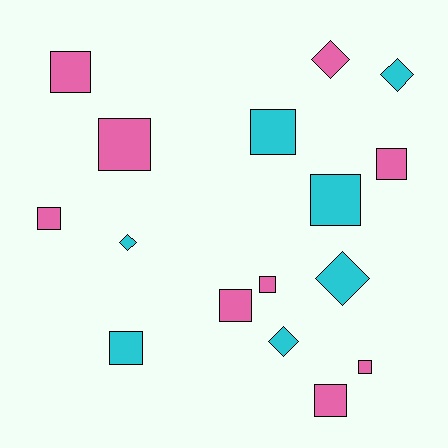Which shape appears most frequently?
Square, with 11 objects.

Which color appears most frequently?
Pink, with 9 objects.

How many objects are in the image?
There are 16 objects.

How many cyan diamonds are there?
There are 4 cyan diamonds.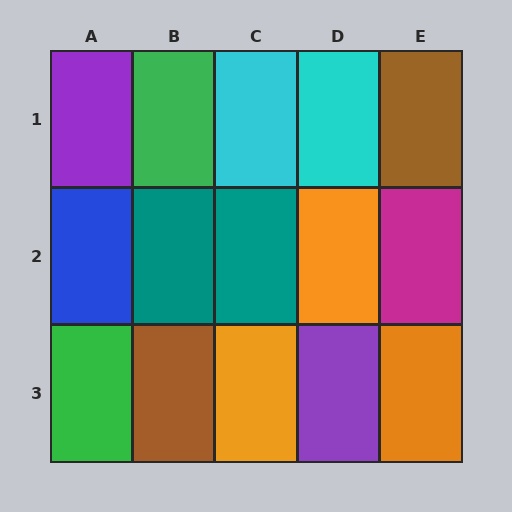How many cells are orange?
3 cells are orange.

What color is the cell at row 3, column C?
Orange.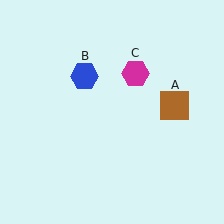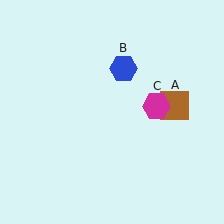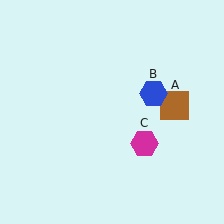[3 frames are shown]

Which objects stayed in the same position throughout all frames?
Brown square (object A) remained stationary.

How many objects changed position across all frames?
2 objects changed position: blue hexagon (object B), magenta hexagon (object C).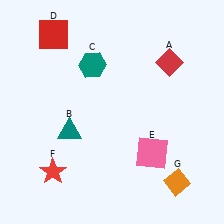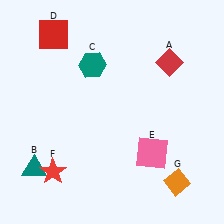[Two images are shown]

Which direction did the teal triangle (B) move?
The teal triangle (B) moved down.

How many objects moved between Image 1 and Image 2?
1 object moved between the two images.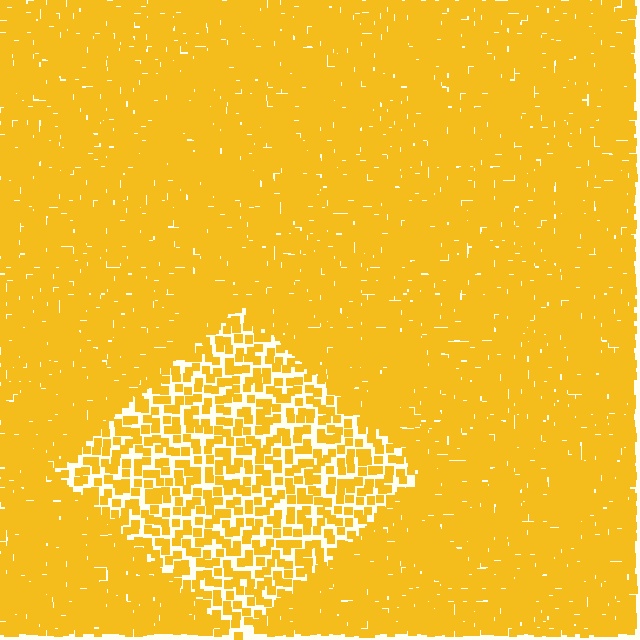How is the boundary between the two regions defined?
The boundary is defined by a change in element density (approximately 2.3x ratio). All elements are the same color, size, and shape.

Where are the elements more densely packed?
The elements are more densely packed outside the diamond boundary.